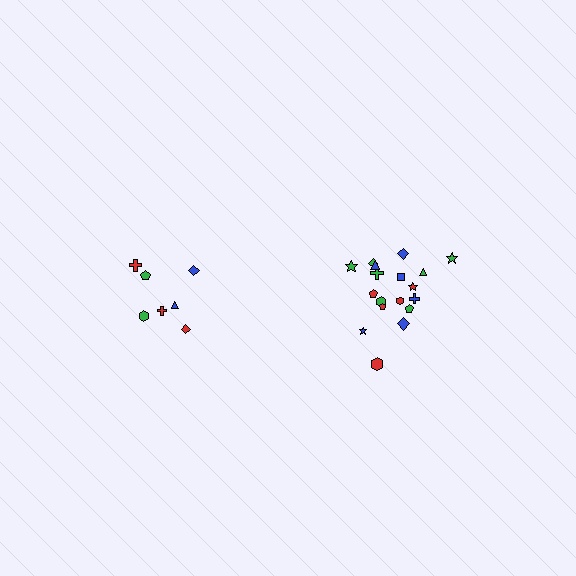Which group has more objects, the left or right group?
The right group.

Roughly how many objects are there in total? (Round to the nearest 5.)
Roughly 25 objects in total.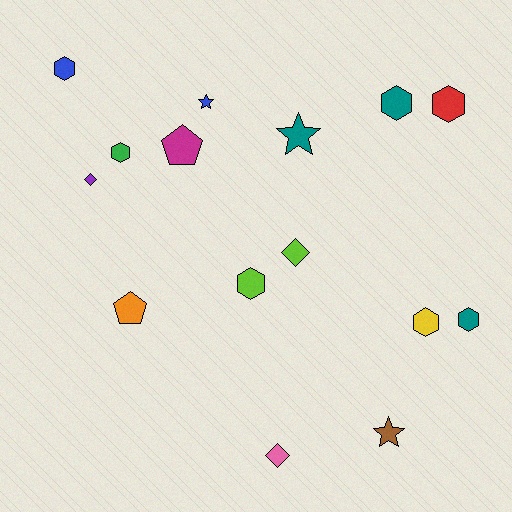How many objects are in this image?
There are 15 objects.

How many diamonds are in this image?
There are 3 diamonds.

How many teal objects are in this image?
There are 3 teal objects.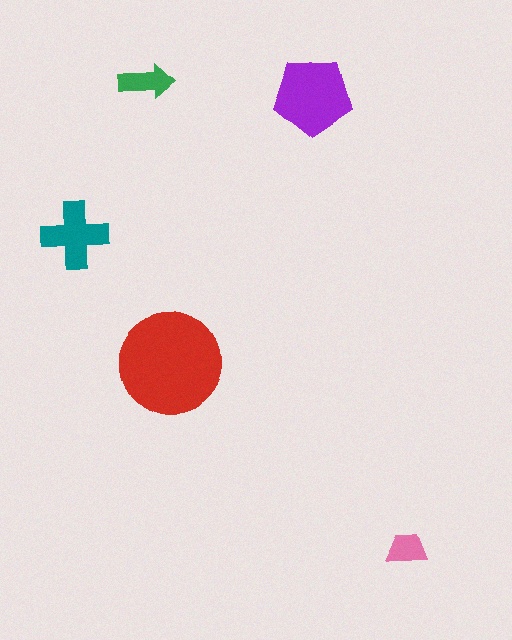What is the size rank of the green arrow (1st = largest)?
4th.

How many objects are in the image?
There are 5 objects in the image.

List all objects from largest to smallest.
The red circle, the purple pentagon, the teal cross, the green arrow, the pink trapezoid.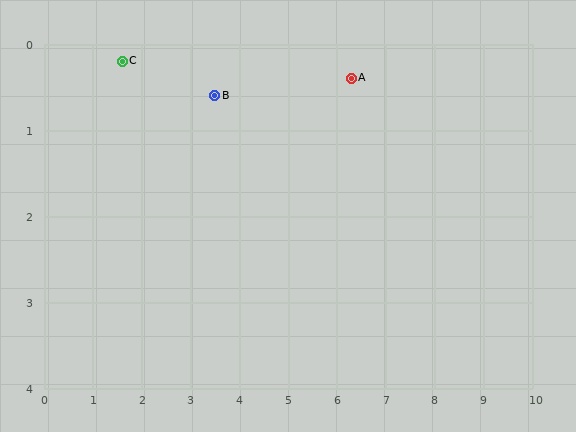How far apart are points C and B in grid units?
Points C and B are about 1.9 grid units apart.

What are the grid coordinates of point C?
Point C is at approximately (1.6, 0.2).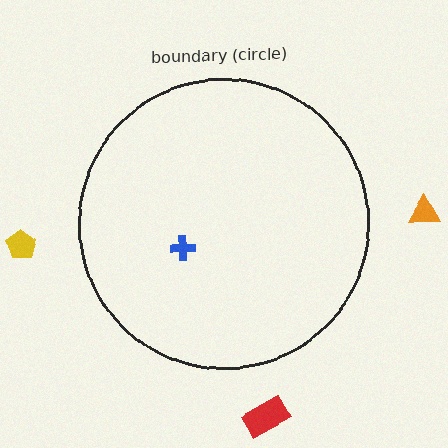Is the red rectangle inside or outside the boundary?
Outside.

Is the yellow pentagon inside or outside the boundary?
Outside.